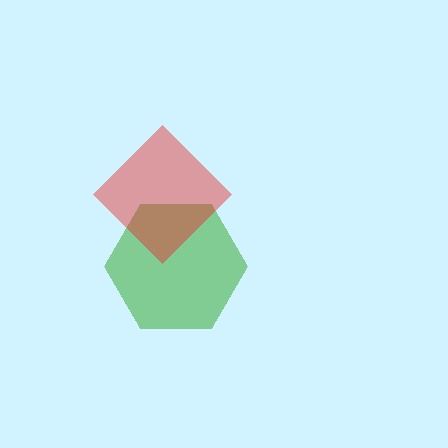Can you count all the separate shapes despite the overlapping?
Yes, there are 2 separate shapes.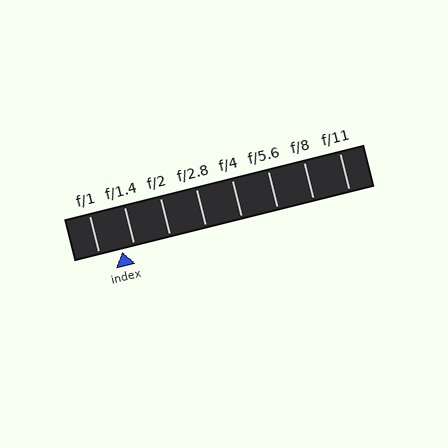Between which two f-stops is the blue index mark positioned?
The index mark is between f/1 and f/1.4.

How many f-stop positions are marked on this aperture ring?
There are 8 f-stop positions marked.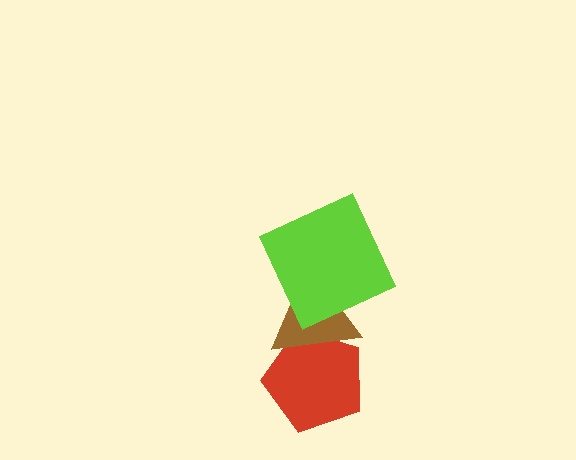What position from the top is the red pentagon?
The red pentagon is 3rd from the top.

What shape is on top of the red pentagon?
The brown triangle is on top of the red pentagon.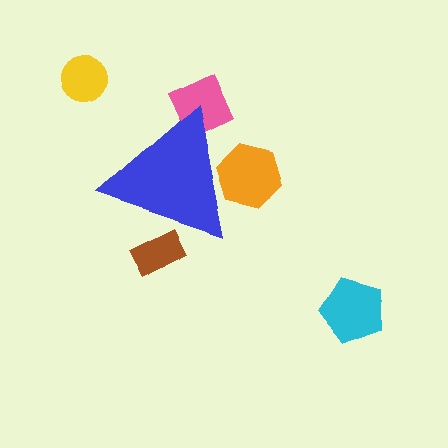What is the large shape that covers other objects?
A blue triangle.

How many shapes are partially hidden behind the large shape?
3 shapes are partially hidden.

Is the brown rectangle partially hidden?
Yes, the brown rectangle is partially hidden behind the blue triangle.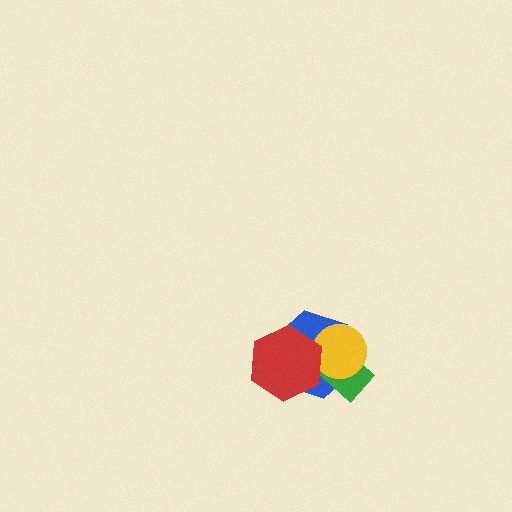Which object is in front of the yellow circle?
The red hexagon is in front of the yellow circle.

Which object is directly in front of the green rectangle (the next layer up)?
The yellow circle is directly in front of the green rectangle.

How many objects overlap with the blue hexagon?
3 objects overlap with the blue hexagon.